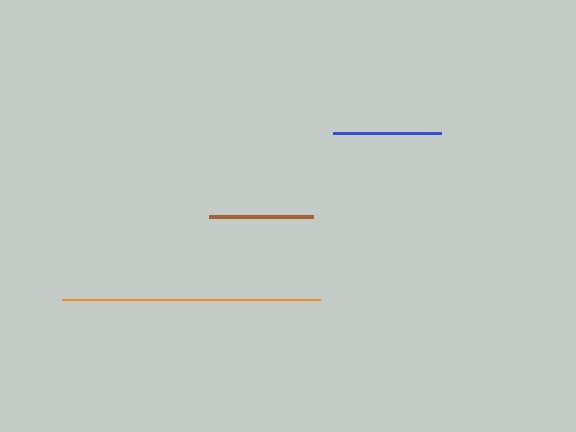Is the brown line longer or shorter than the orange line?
The orange line is longer than the brown line.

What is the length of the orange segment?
The orange segment is approximately 258 pixels long.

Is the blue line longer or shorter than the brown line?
The blue line is longer than the brown line.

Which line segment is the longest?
The orange line is the longest at approximately 258 pixels.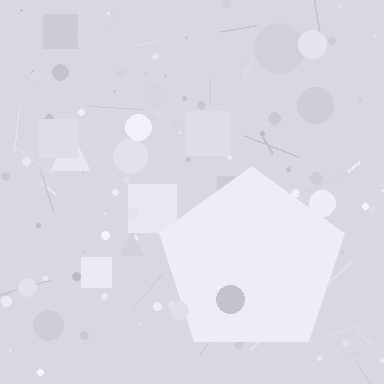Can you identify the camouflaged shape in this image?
The camouflaged shape is a pentagon.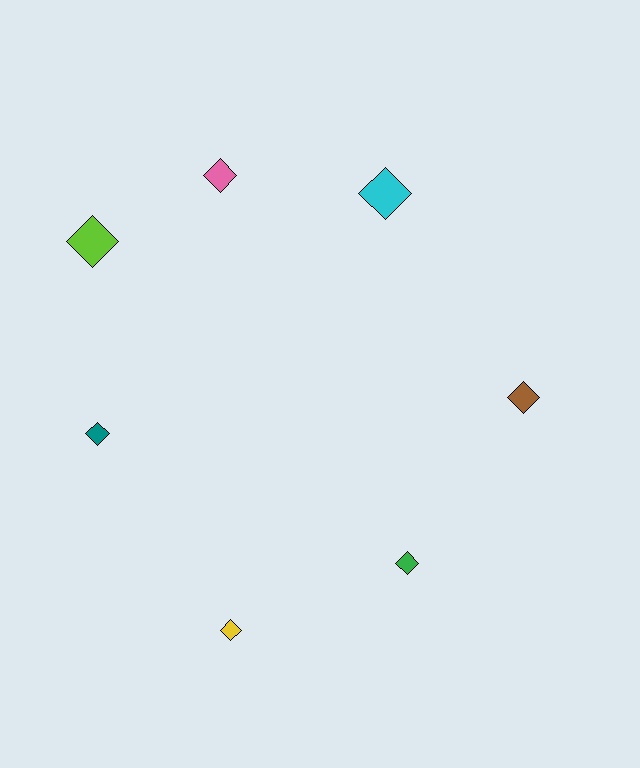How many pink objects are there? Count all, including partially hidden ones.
There is 1 pink object.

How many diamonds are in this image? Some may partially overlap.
There are 7 diamonds.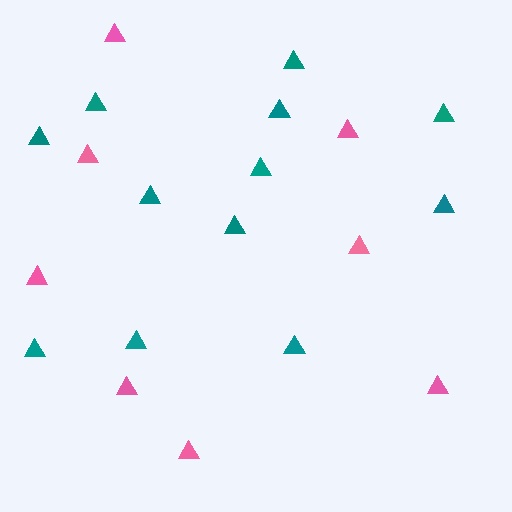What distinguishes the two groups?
There are 2 groups: one group of pink triangles (8) and one group of teal triangles (12).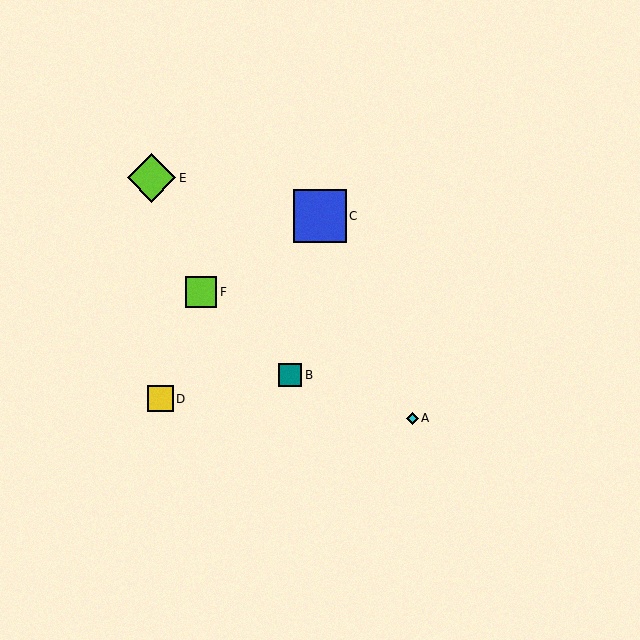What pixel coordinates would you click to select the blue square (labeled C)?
Click at (320, 216) to select the blue square C.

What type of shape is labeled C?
Shape C is a blue square.